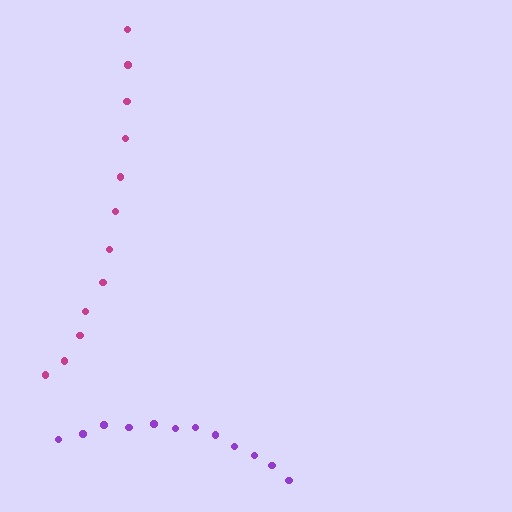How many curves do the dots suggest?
There are 2 distinct paths.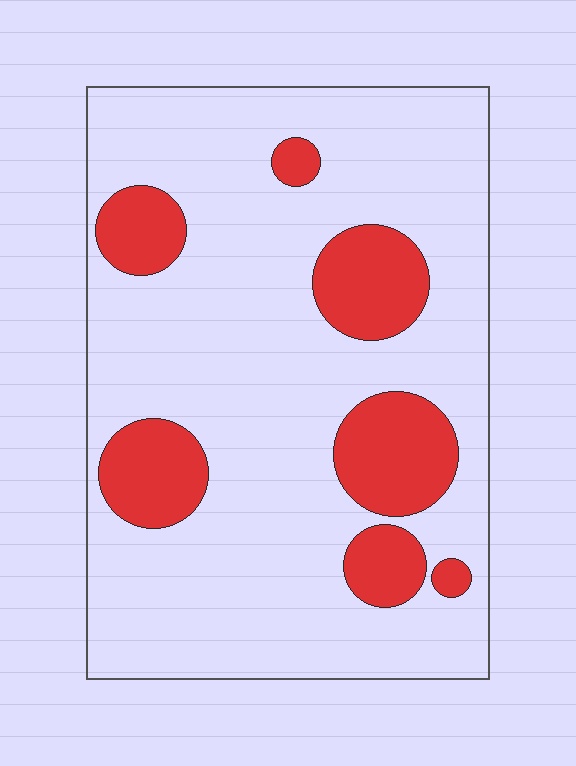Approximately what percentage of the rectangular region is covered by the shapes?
Approximately 20%.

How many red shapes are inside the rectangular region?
7.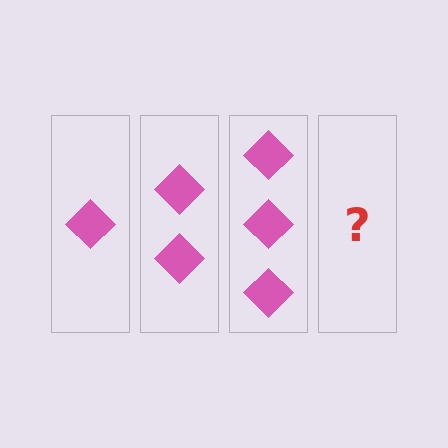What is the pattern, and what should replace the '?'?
The pattern is that each step adds one more diamond. The '?' should be 4 diamonds.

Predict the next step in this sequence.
The next step is 4 diamonds.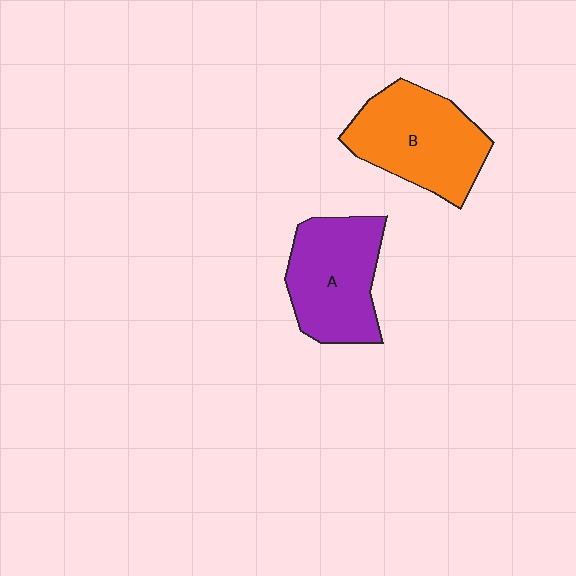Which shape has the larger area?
Shape B (orange).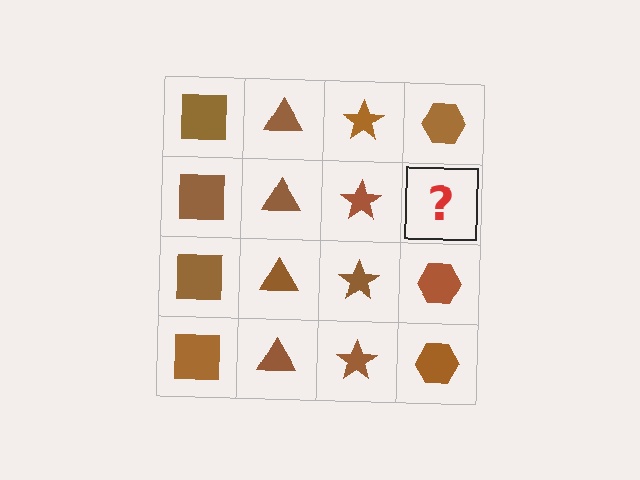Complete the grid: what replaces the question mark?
The question mark should be replaced with a brown hexagon.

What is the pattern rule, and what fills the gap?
The rule is that each column has a consistent shape. The gap should be filled with a brown hexagon.